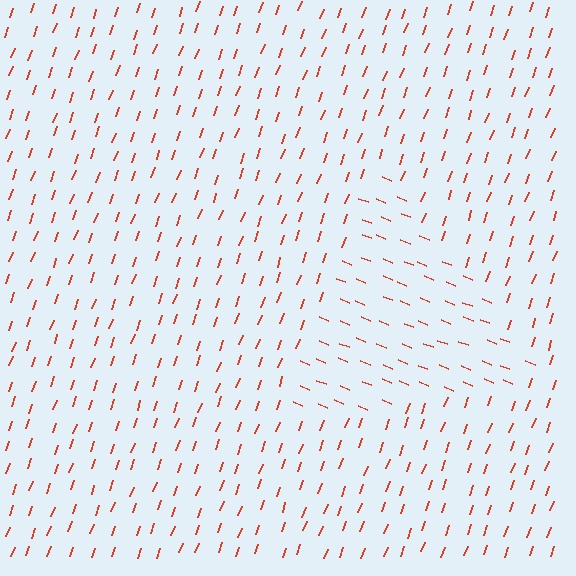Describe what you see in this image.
The image is filled with small red line segments. A triangle region in the image has lines oriented differently from the surrounding lines, creating a visible texture boundary.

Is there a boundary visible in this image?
Yes, there is a texture boundary formed by a change in line orientation.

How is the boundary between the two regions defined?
The boundary is defined purely by a change in line orientation (approximately 88 degrees difference). All lines are the same color and thickness.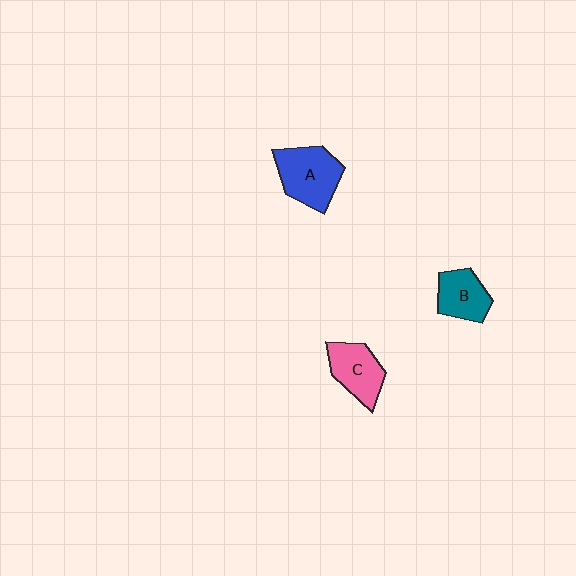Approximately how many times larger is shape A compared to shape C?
Approximately 1.3 times.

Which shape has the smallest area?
Shape B (teal).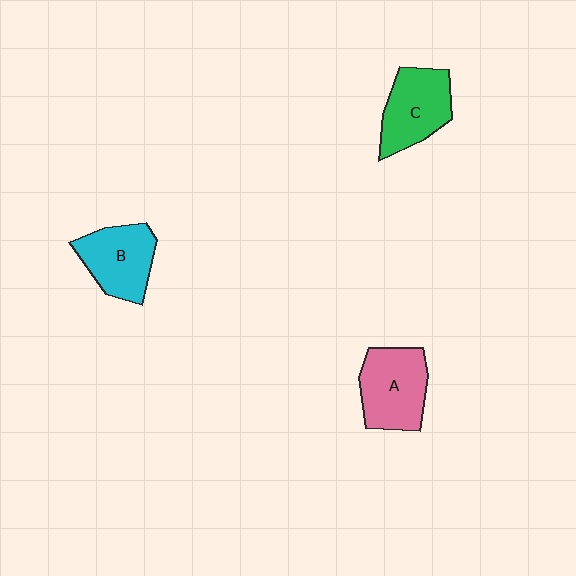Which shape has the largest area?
Shape A (pink).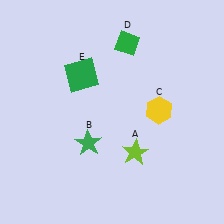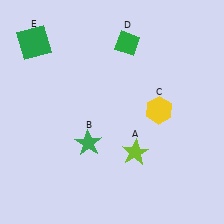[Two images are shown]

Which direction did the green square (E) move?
The green square (E) moved left.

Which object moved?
The green square (E) moved left.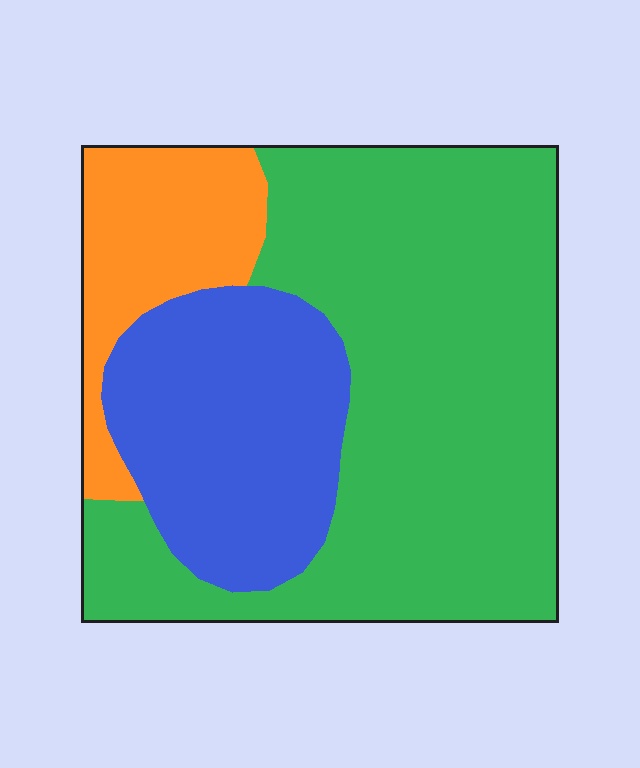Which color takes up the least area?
Orange, at roughly 15%.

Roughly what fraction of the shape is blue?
Blue covers roughly 25% of the shape.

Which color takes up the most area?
Green, at roughly 60%.